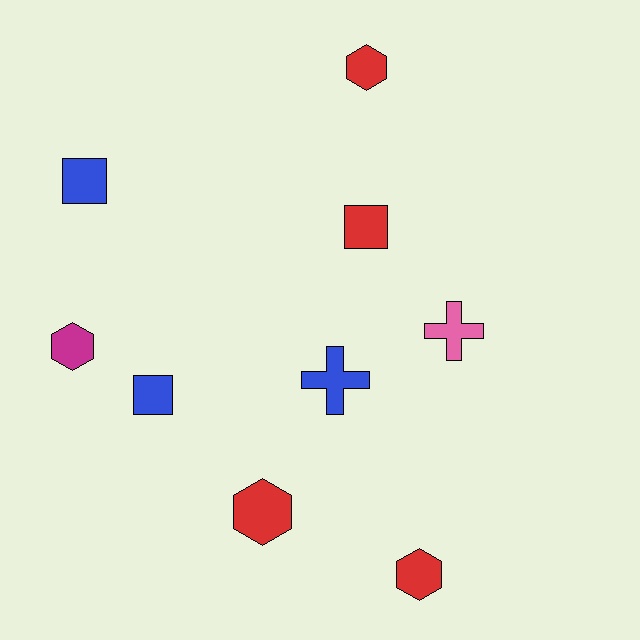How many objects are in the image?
There are 9 objects.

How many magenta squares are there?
There are no magenta squares.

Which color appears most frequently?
Red, with 4 objects.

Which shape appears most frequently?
Hexagon, with 4 objects.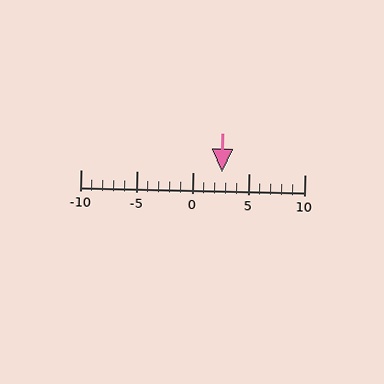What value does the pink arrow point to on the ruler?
The pink arrow points to approximately 3.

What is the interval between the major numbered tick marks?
The major tick marks are spaced 5 units apart.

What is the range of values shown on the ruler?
The ruler shows values from -10 to 10.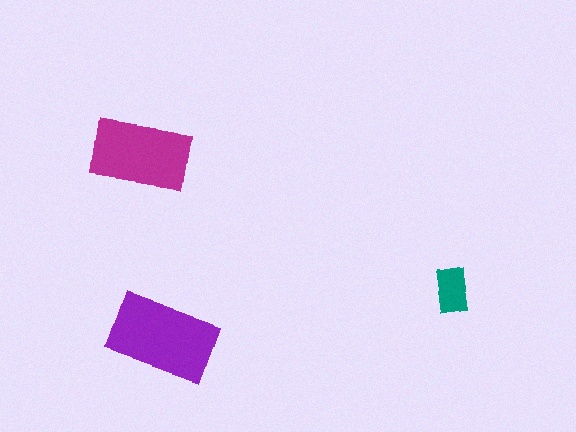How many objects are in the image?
There are 3 objects in the image.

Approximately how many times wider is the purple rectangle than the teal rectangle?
About 2.5 times wider.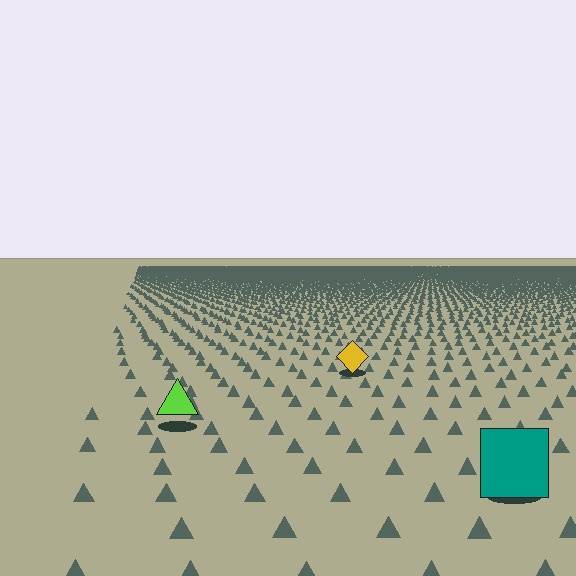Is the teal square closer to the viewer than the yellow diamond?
Yes. The teal square is closer — you can tell from the texture gradient: the ground texture is coarser near it.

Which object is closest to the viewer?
The teal square is closest. The texture marks near it are larger and more spread out.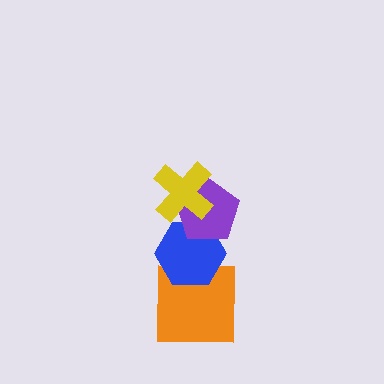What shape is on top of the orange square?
The blue hexagon is on top of the orange square.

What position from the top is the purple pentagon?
The purple pentagon is 2nd from the top.